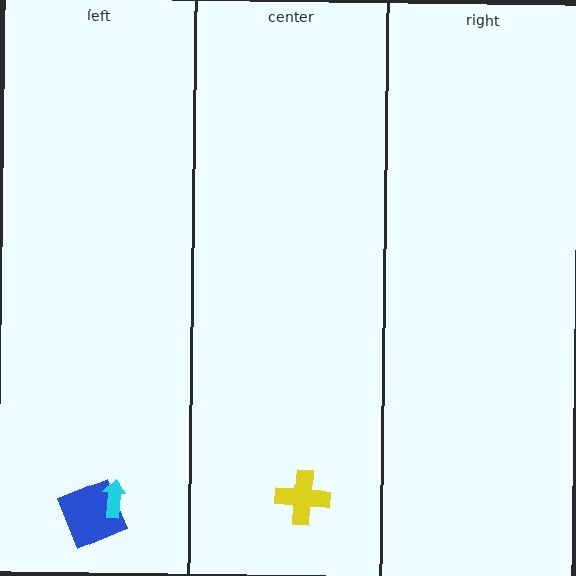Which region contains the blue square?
The left region.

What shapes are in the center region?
The yellow cross.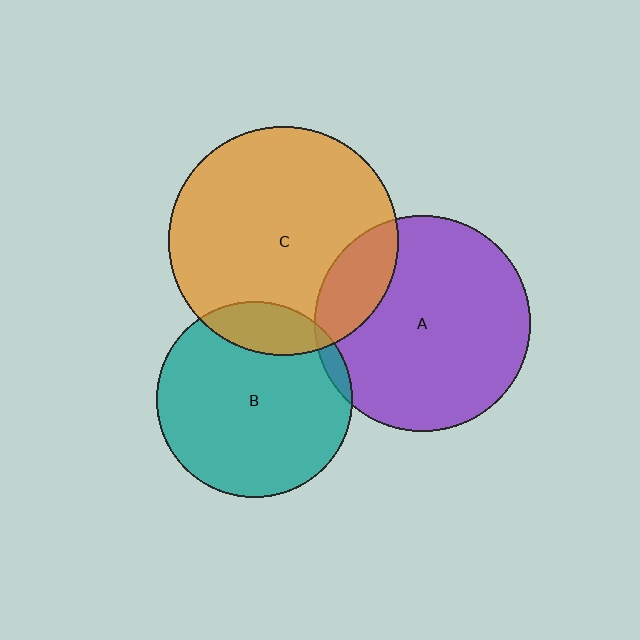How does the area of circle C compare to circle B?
Approximately 1.4 times.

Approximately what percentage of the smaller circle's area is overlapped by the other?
Approximately 5%.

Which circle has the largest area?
Circle C (orange).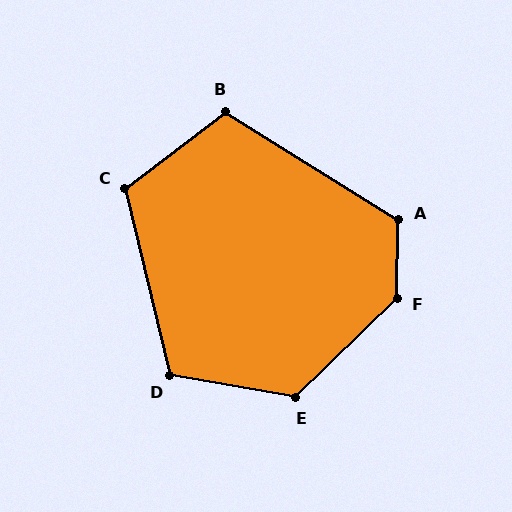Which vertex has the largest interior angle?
F, at approximately 136 degrees.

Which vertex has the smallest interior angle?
B, at approximately 111 degrees.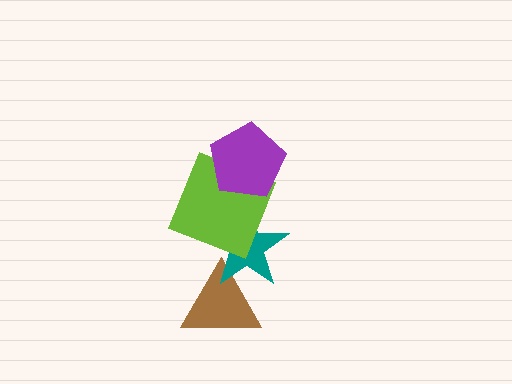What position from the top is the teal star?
The teal star is 3rd from the top.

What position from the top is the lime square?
The lime square is 2nd from the top.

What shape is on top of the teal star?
The lime square is on top of the teal star.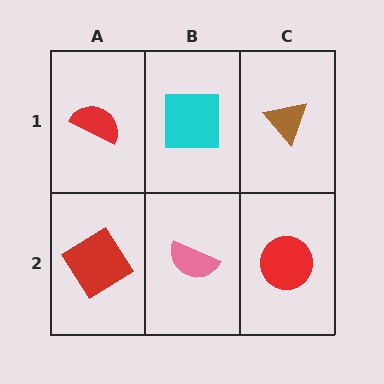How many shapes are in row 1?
3 shapes.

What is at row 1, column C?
A brown triangle.